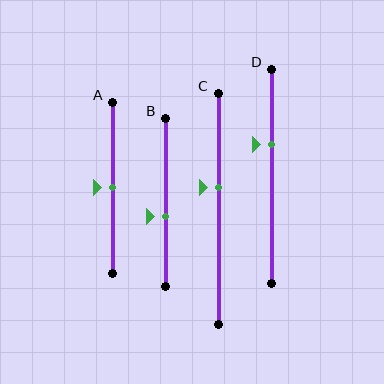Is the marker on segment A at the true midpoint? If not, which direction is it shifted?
Yes, the marker on segment A is at the true midpoint.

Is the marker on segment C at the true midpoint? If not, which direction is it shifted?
No, the marker on segment C is shifted upward by about 9% of the segment length.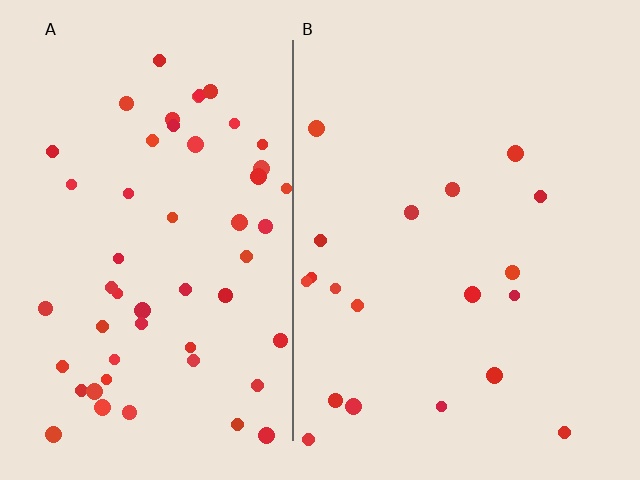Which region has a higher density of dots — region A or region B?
A (the left).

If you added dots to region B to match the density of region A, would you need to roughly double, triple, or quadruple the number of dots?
Approximately triple.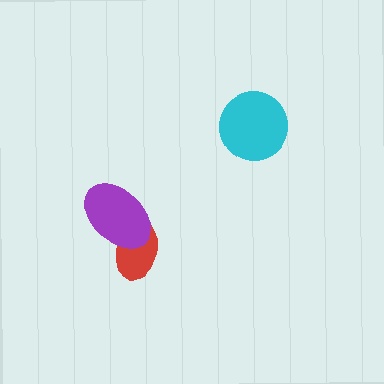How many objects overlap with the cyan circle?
0 objects overlap with the cyan circle.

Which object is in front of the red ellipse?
The purple ellipse is in front of the red ellipse.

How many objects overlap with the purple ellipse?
1 object overlaps with the purple ellipse.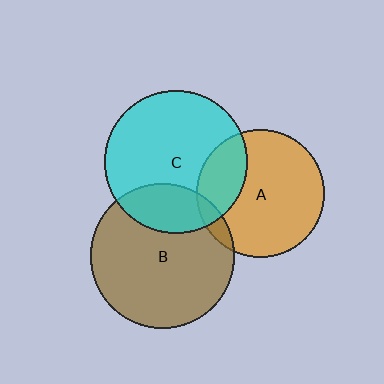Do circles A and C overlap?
Yes.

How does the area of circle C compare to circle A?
Approximately 1.2 times.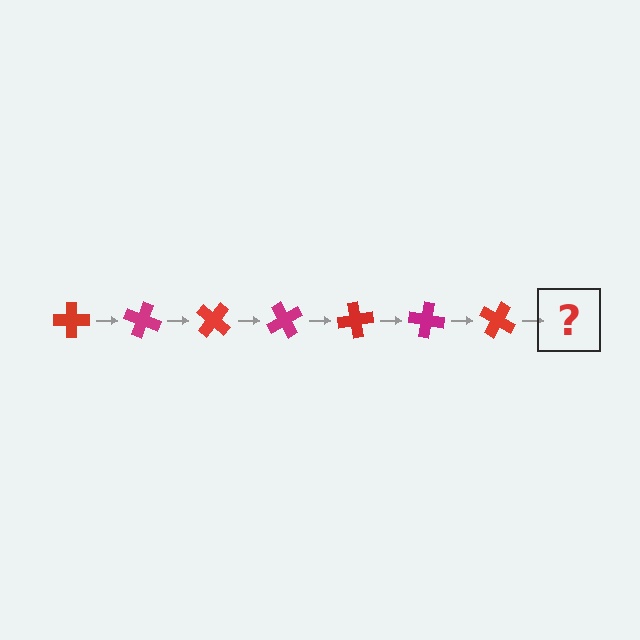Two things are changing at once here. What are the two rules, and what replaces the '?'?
The two rules are that it rotates 20 degrees each step and the color cycles through red and magenta. The '?' should be a magenta cross, rotated 140 degrees from the start.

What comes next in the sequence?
The next element should be a magenta cross, rotated 140 degrees from the start.